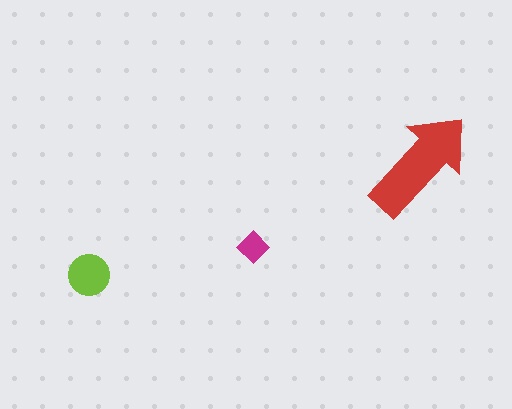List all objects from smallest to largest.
The magenta diamond, the lime circle, the red arrow.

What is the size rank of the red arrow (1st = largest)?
1st.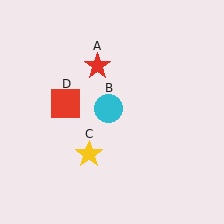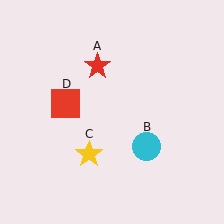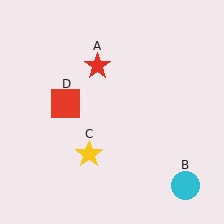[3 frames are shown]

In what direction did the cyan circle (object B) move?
The cyan circle (object B) moved down and to the right.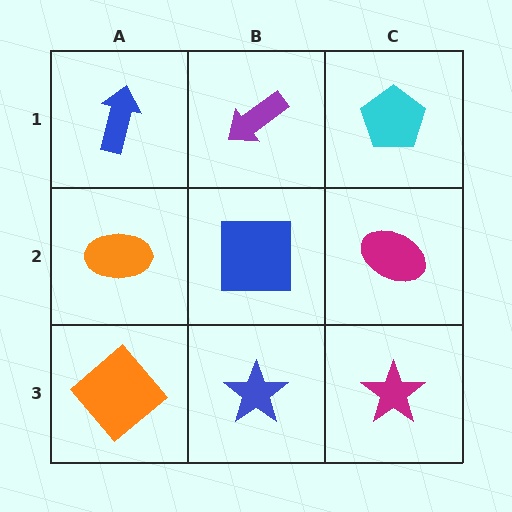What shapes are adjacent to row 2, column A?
A blue arrow (row 1, column A), an orange diamond (row 3, column A), a blue square (row 2, column B).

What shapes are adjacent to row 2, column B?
A purple arrow (row 1, column B), a blue star (row 3, column B), an orange ellipse (row 2, column A), a magenta ellipse (row 2, column C).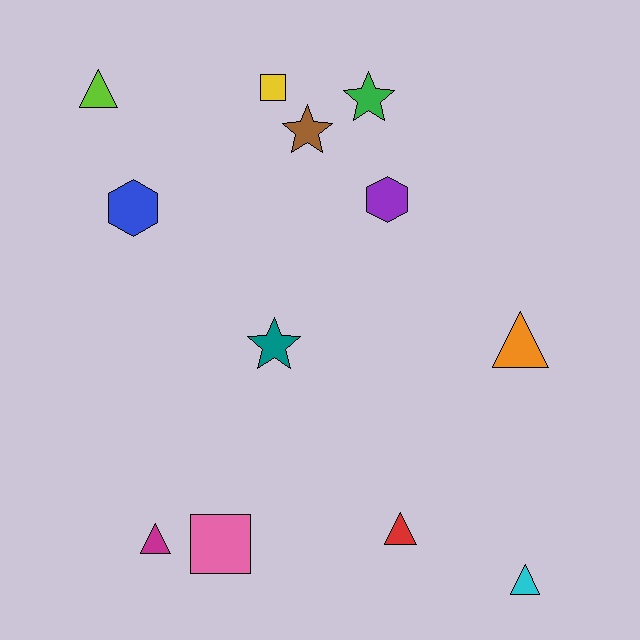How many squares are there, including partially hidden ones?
There are 2 squares.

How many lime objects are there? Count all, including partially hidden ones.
There is 1 lime object.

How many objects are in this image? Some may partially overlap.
There are 12 objects.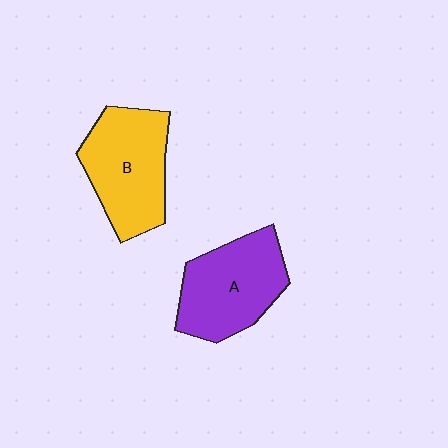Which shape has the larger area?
Shape B (yellow).